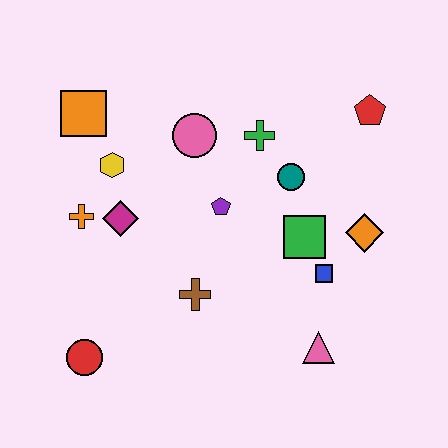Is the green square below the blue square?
No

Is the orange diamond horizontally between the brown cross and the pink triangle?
No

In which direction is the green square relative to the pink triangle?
The green square is above the pink triangle.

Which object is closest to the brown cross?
The purple pentagon is closest to the brown cross.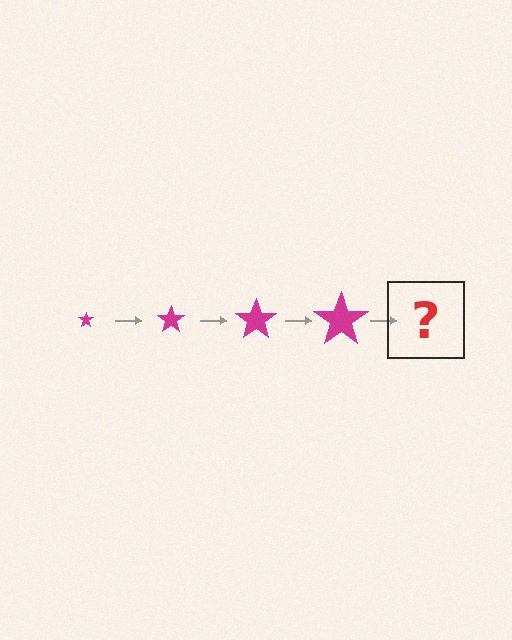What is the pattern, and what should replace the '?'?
The pattern is that the star gets progressively larger each step. The '?' should be a magenta star, larger than the previous one.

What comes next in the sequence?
The next element should be a magenta star, larger than the previous one.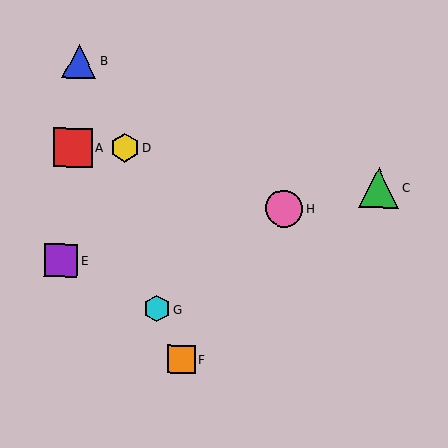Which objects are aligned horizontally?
Objects A, D are aligned horizontally.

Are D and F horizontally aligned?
No, D is at y≈148 and F is at y≈359.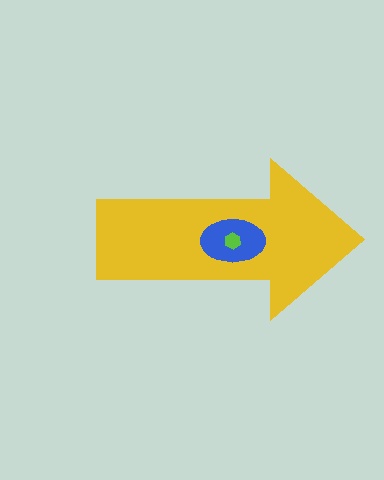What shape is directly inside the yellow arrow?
The blue ellipse.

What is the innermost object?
The lime hexagon.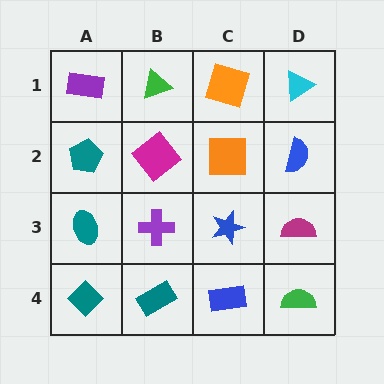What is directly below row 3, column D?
A green semicircle.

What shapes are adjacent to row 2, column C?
An orange square (row 1, column C), a blue star (row 3, column C), a magenta diamond (row 2, column B), a blue semicircle (row 2, column D).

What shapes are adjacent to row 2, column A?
A purple rectangle (row 1, column A), a teal ellipse (row 3, column A), a magenta diamond (row 2, column B).